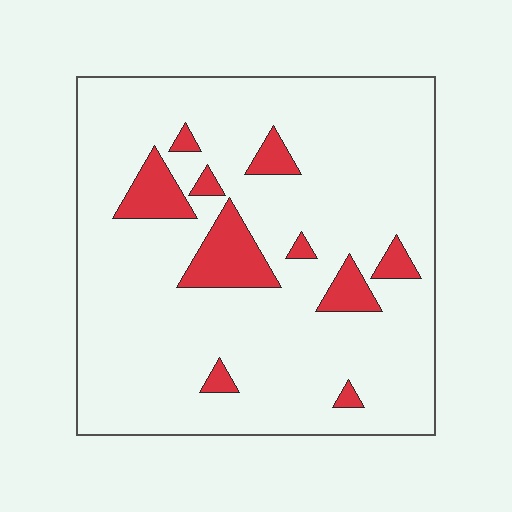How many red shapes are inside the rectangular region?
10.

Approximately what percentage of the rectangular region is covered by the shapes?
Approximately 10%.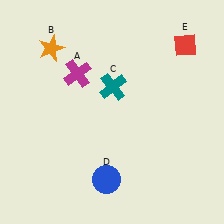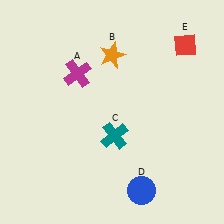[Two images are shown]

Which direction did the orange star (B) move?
The orange star (B) moved right.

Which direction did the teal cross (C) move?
The teal cross (C) moved down.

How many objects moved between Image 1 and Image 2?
3 objects moved between the two images.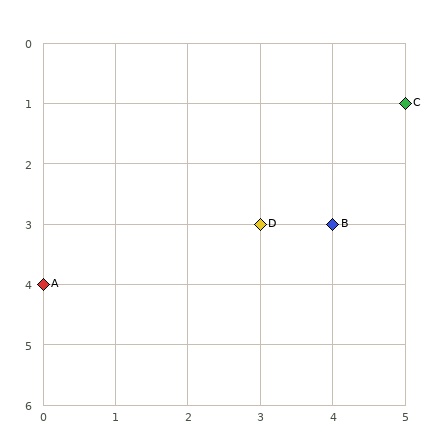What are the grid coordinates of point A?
Point A is at grid coordinates (0, 4).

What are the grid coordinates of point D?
Point D is at grid coordinates (3, 3).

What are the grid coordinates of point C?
Point C is at grid coordinates (5, 1).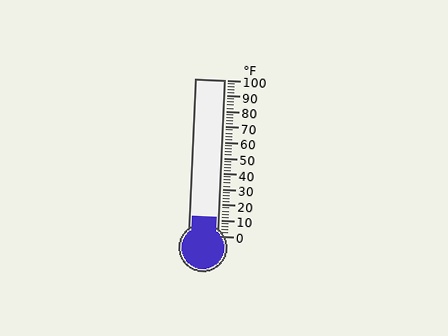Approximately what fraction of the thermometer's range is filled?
The thermometer is filled to approximately 10% of its range.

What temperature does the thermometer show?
The thermometer shows approximately 12°F.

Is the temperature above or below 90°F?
The temperature is below 90°F.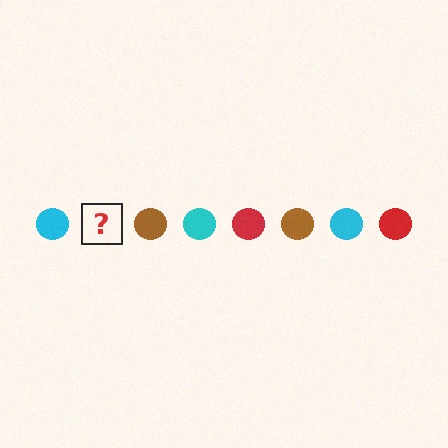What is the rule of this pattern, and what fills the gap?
The rule is that the pattern cycles through cyan, red, brown circles. The gap should be filled with a red circle.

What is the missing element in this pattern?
The missing element is a red circle.